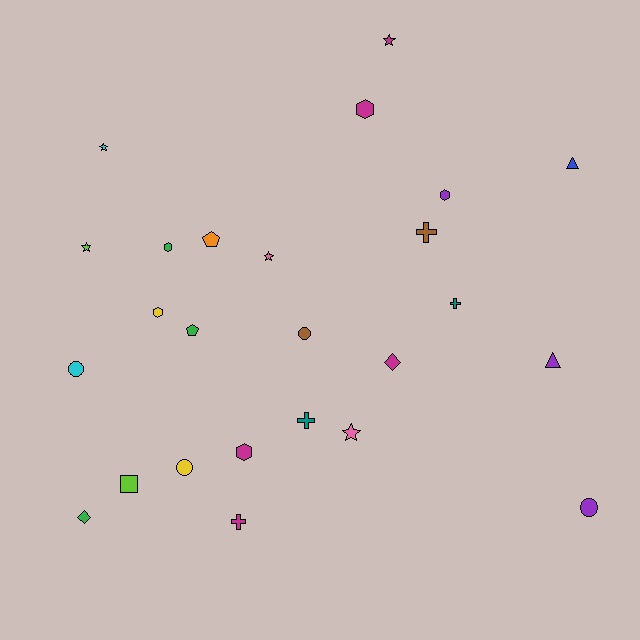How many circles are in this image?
There are 4 circles.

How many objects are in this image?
There are 25 objects.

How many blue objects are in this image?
There is 1 blue object.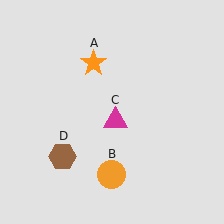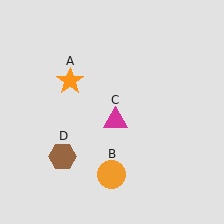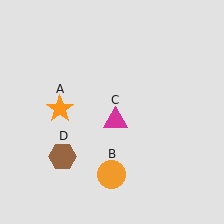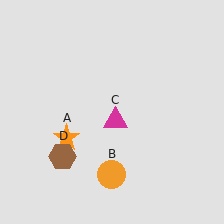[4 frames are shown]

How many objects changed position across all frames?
1 object changed position: orange star (object A).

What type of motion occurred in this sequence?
The orange star (object A) rotated counterclockwise around the center of the scene.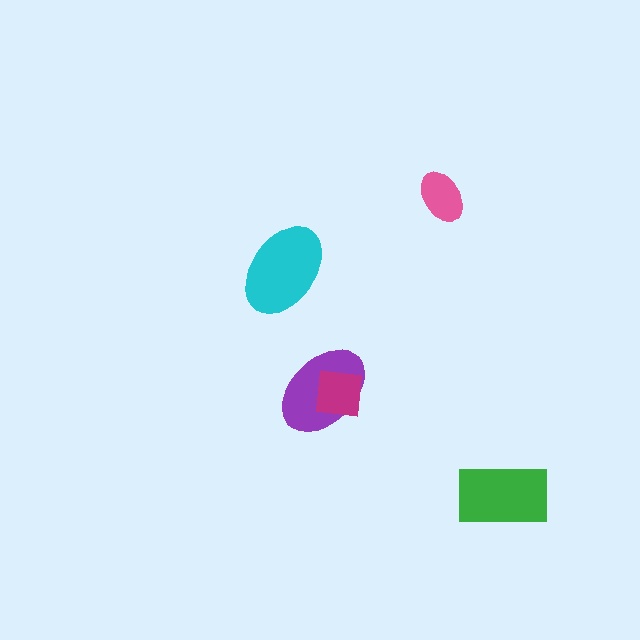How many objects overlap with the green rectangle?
0 objects overlap with the green rectangle.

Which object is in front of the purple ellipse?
The magenta square is in front of the purple ellipse.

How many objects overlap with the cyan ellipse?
0 objects overlap with the cyan ellipse.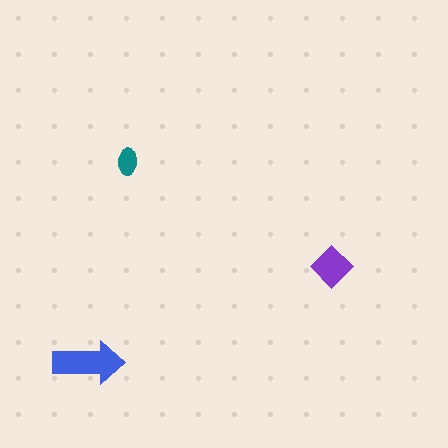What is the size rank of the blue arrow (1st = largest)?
1st.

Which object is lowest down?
The blue arrow is bottommost.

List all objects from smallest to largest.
The teal ellipse, the purple diamond, the blue arrow.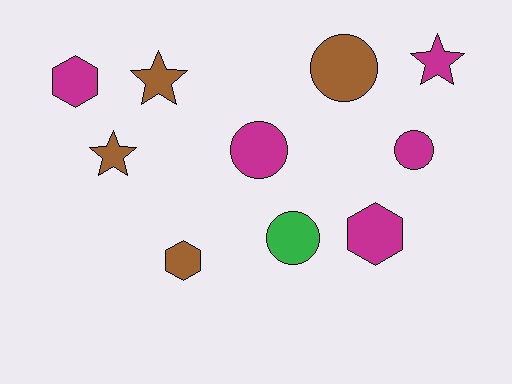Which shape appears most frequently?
Circle, with 4 objects.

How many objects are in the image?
There are 10 objects.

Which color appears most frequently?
Magenta, with 5 objects.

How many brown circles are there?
There is 1 brown circle.